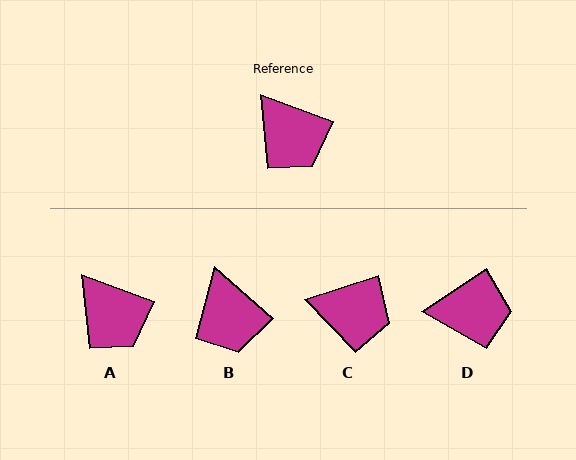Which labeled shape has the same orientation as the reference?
A.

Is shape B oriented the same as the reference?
No, it is off by about 20 degrees.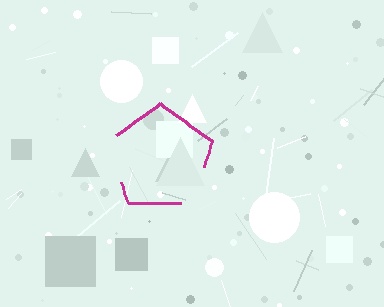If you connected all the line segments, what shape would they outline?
They would outline a pentagon.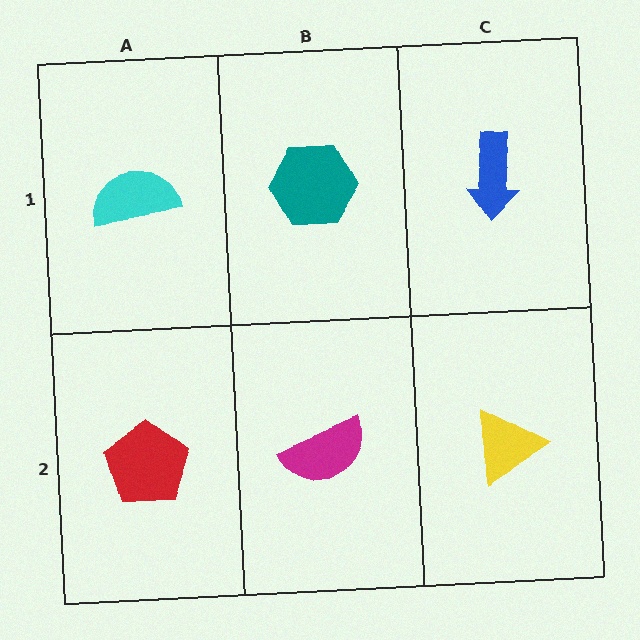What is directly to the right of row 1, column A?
A teal hexagon.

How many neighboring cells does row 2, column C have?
2.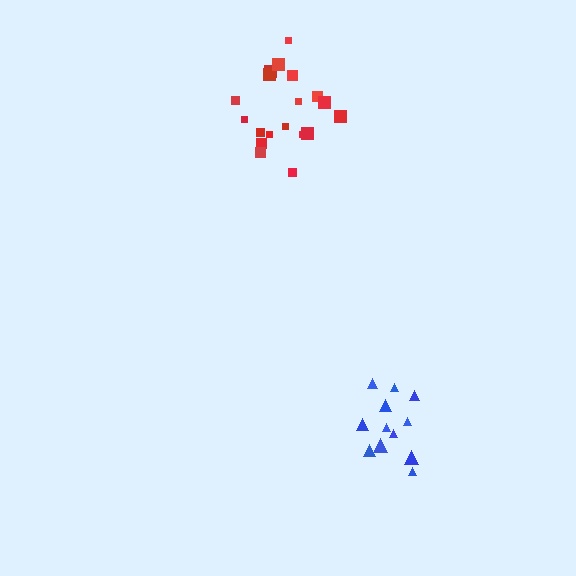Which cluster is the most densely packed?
Red.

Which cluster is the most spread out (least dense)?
Blue.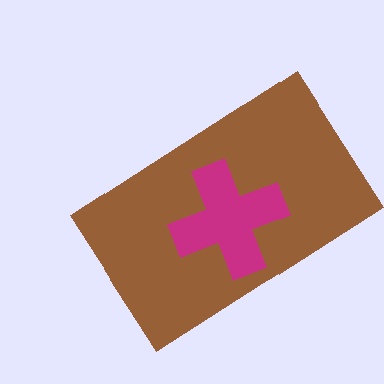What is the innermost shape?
The magenta cross.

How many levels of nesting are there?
2.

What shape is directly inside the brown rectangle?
The magenta cross.